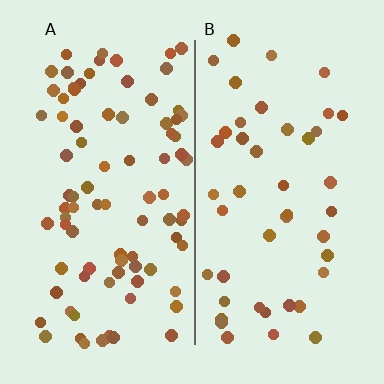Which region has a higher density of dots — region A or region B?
A (the left).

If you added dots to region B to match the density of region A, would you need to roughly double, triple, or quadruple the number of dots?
Approximately double.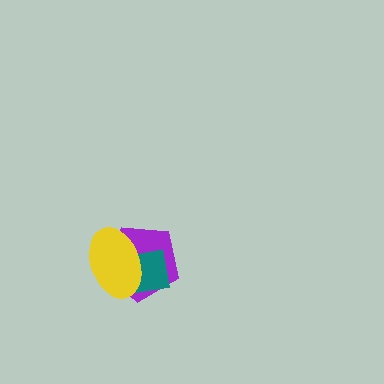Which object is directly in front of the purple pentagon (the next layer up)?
The teal square is directly in front of the purple pentagon.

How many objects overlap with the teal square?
2 objects overlap with the teal square.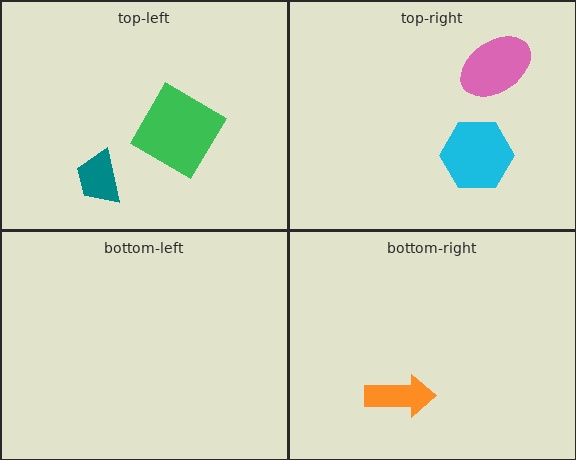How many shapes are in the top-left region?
2.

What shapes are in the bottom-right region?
The orange arrow.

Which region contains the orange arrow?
The bottom-right region.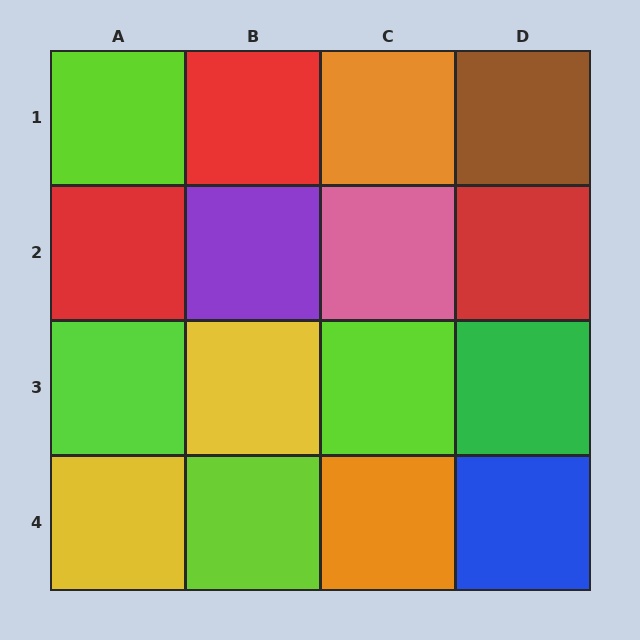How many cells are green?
1 cell is green.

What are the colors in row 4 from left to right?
Yellow, lime, orange, blue.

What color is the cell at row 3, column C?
Lime.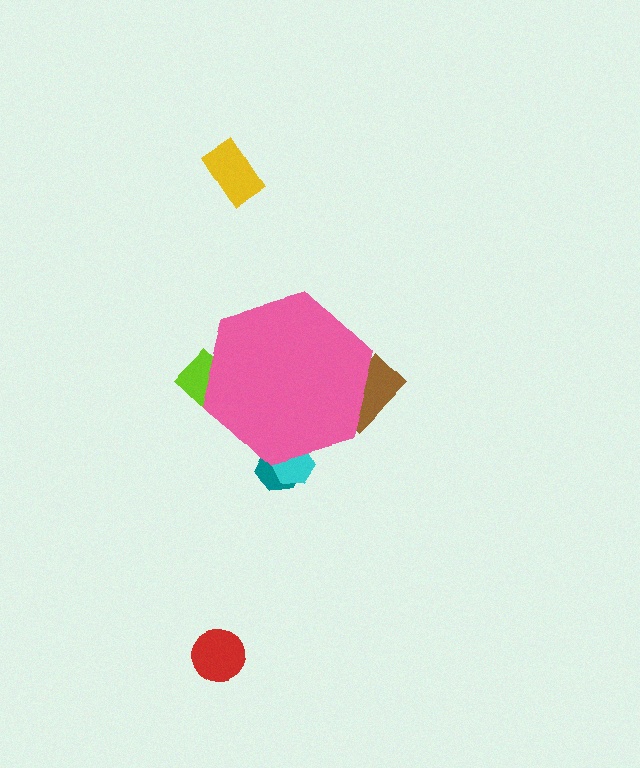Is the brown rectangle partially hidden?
Yes, the brown rectangle is partially hidden behind the pink hexagon.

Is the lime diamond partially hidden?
Yes, the lime diamond is partially hidden behind the pink hexagon.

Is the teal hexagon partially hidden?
Yes, the teal hexagon is partially hidden behind the pink hexagon.